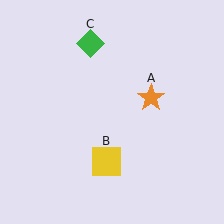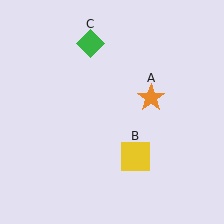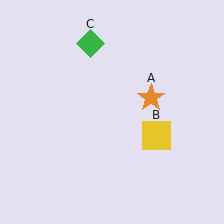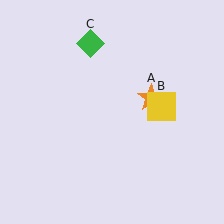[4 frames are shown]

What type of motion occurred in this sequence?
The yellow square (object B) rotated counterclockwise around the center of the scene.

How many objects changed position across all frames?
1 object changed position: yellow square (object B).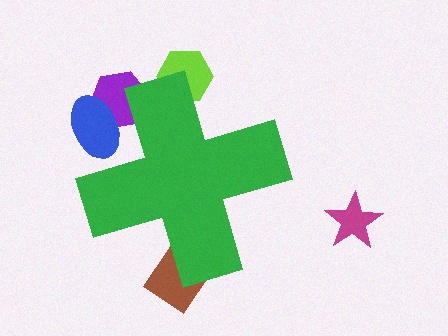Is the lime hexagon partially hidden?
Yes, the lime hexagon is partially hidden behind the green cross.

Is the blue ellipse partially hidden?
Yes, the blue ellipse is partially hidden behind the green cross.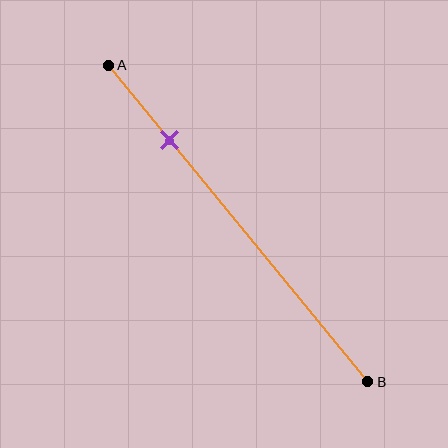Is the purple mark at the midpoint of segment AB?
No, the mark is at about 25% from A, not at the 50% midpoint.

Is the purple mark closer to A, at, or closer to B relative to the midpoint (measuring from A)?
The purple mark is closer to point A than the midpoint of segment AB.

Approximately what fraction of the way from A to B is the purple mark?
The purple mark is approximately 25% of the way from A to B.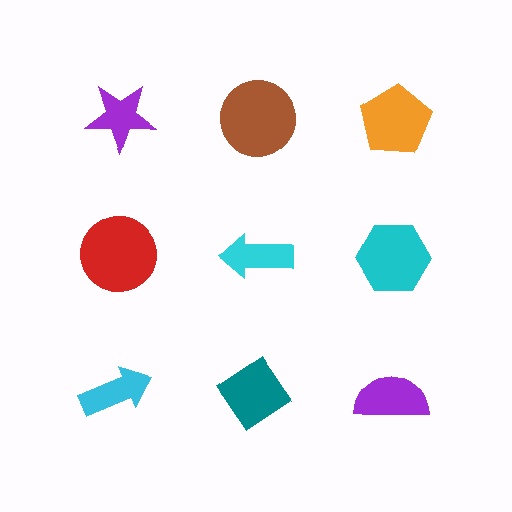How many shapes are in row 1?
3 shapes.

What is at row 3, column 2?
A teal diamond.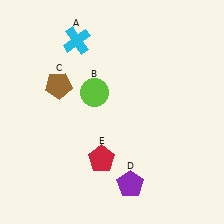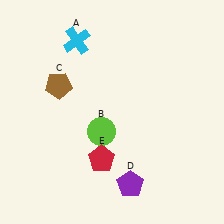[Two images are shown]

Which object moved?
The lime circle (B) moved down.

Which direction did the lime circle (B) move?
The lime circle (B) moved down.